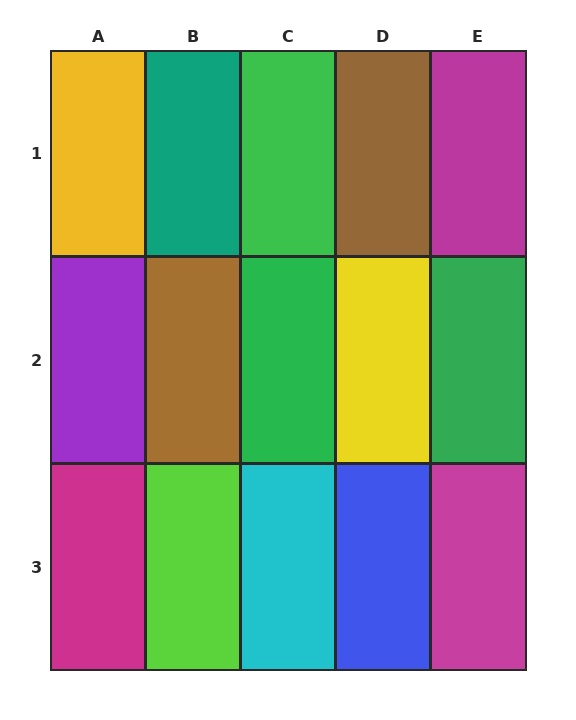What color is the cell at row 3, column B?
Lime.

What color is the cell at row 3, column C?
Cyan.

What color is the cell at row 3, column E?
Magenta.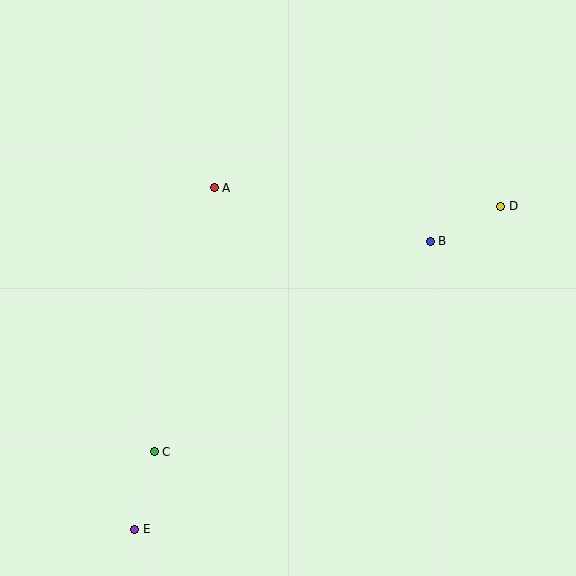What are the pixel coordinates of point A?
Point A is at (214, 188).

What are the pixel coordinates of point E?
Point E is at (135, 529).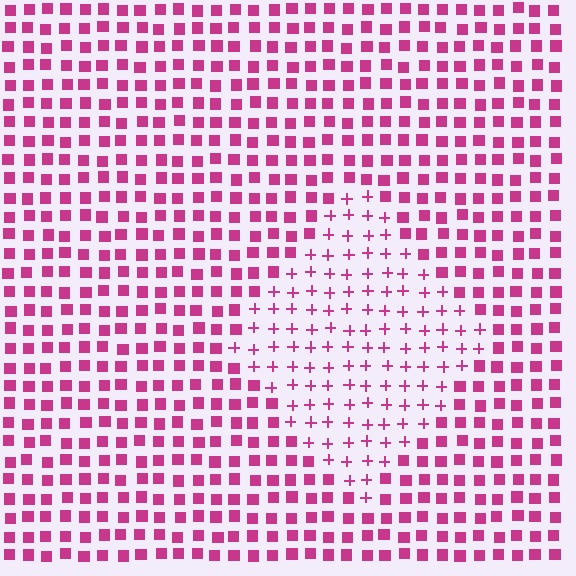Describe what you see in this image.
The image is filled with small magenta elements arranged in a uniform grid. A diamond-shaped region contains plus signs, while the surrounding area contains squares. The boundary is defined purely by the change in element shape.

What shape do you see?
I see a diamond.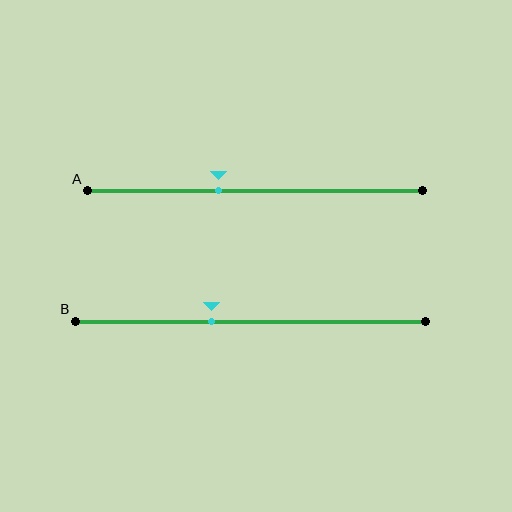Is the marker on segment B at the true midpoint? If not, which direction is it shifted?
No, the marker on segment B is shifted to the left by about 11% of the segment length.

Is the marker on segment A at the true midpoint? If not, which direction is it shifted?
No, the marker on segment A is shifted to the left by about 11% of the segment length.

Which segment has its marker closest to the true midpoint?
Segment A has its marker closest to the true midpoint.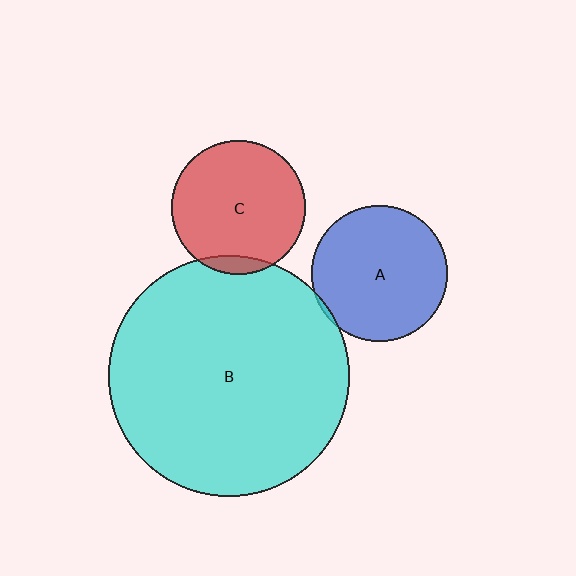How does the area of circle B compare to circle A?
Approximately 3.1 times.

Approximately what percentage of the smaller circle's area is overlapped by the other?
Approximately 5%.